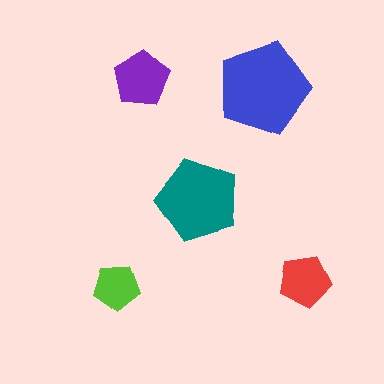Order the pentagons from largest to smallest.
the blue one, the teal one, the purple one, the red one, the lime one.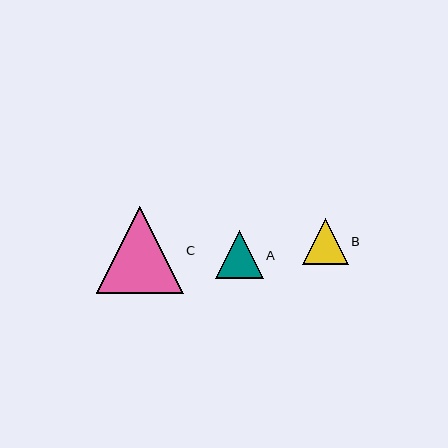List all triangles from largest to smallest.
From largest to smallest: C, A, B.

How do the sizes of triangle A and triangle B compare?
Triangle A and triangle B are approximately the same size.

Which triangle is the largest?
Triangle C is the largest with a size of approximately 87 pixels.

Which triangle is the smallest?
Triangle B is the smallest with a size of approximately 46 pixels.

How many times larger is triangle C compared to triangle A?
Triangle C is approximately 1.8 times the size of triangle A.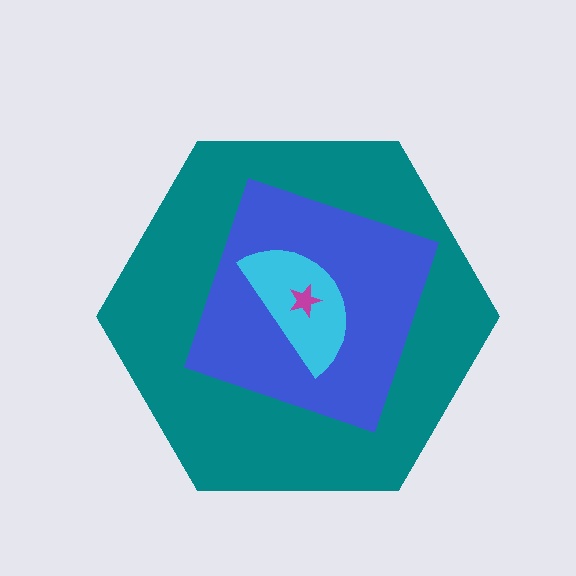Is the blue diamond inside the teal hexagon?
Yes.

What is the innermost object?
The magenta star.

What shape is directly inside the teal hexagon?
The blue diamond.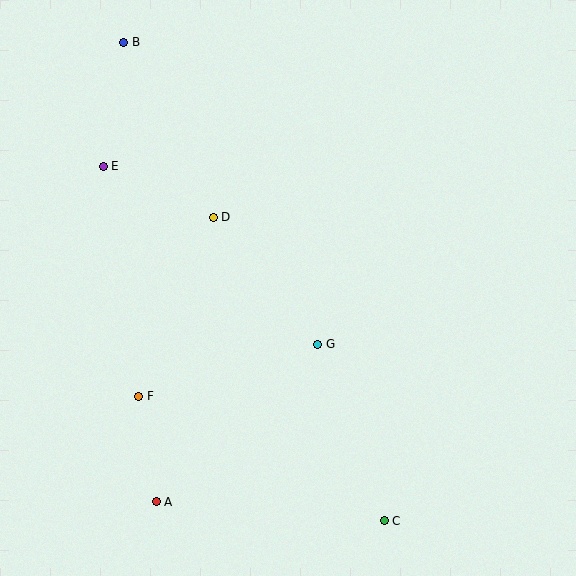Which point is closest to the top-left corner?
Point B is closest to the top-left corner.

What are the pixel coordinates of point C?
Point C is at (384, 521).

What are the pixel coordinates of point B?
Point B is at (124, 42).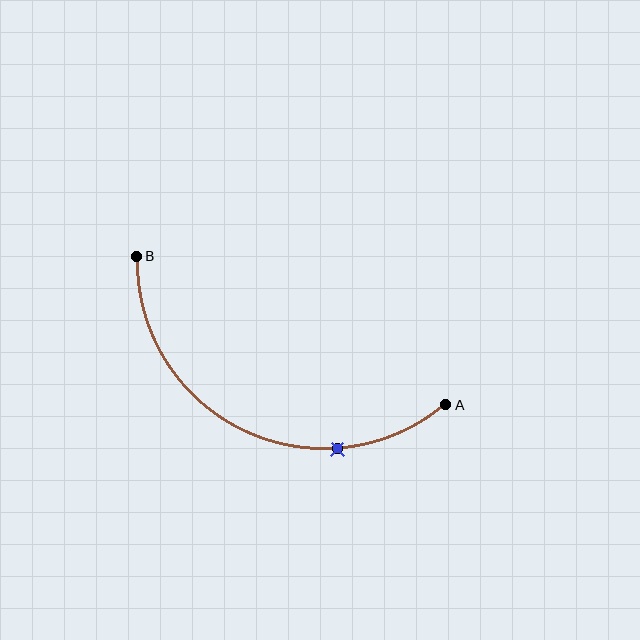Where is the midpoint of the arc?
The arc midpoint is the point on the curve farthest from the straight line joining A and B. It sits below that line.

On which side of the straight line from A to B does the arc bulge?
The arc bulges below the straight line connecting A and B.